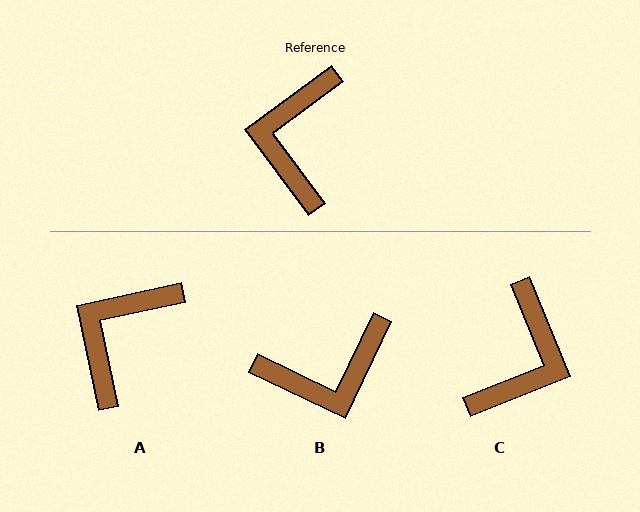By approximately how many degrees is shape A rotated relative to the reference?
Approximately 24 degrees clockwise.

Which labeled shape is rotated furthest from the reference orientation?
C, about 165 degrees away.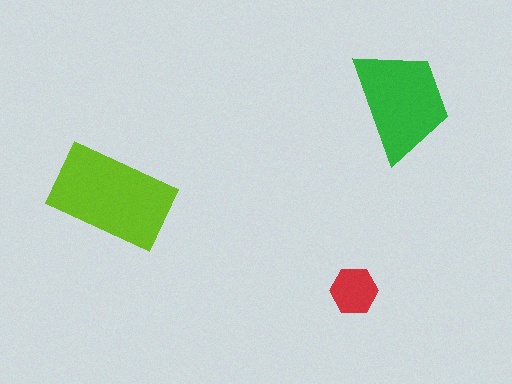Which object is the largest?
The lime rectangle.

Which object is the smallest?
The red hexagon.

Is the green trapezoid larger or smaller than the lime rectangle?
Smaller.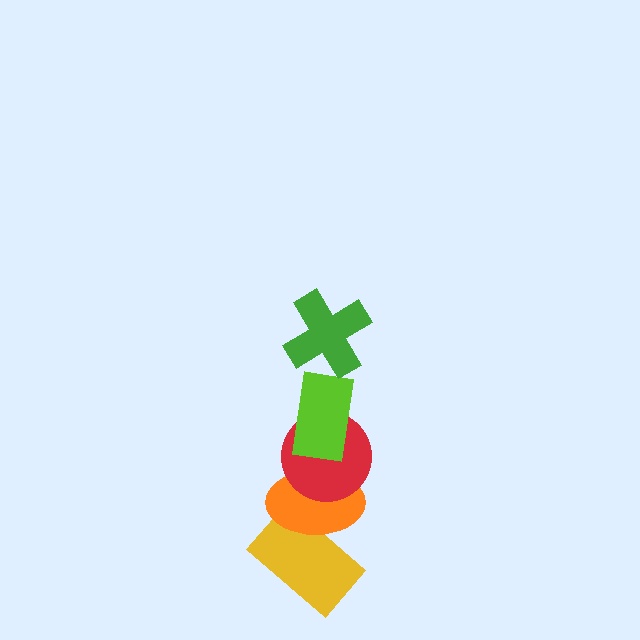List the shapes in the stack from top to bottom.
From top to bottom: the green cross, the lime rectangle, the red circle, the orange ellipse, the yellow rectangle.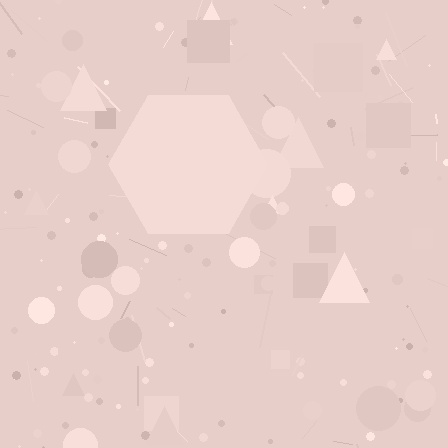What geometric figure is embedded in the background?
A hexagon is embedded in the background.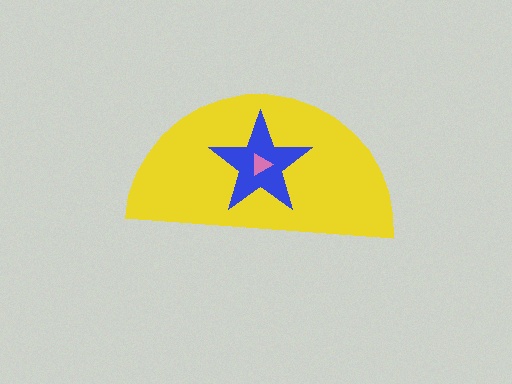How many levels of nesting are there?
3.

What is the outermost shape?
The yellow semicircle.